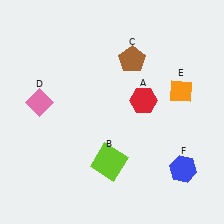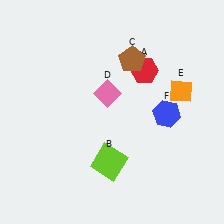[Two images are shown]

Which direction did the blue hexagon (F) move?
The blue hexagon (F) moved up.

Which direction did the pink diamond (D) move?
The pink diamond (D) moved right.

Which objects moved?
The objects that moved are: the red hexagon (A), the pink diamond (D), the blue hexagon (F).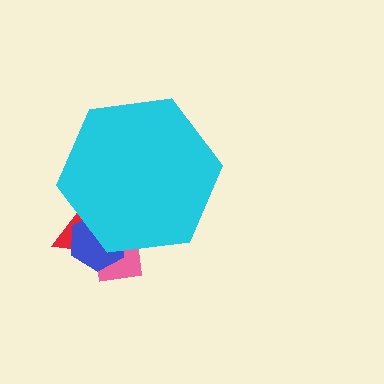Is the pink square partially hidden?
Yes, the pink square is partially hidden behind the cyan hexagon.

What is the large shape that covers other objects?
A cyan hexagon.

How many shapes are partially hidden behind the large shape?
3 shapes are partially hidden.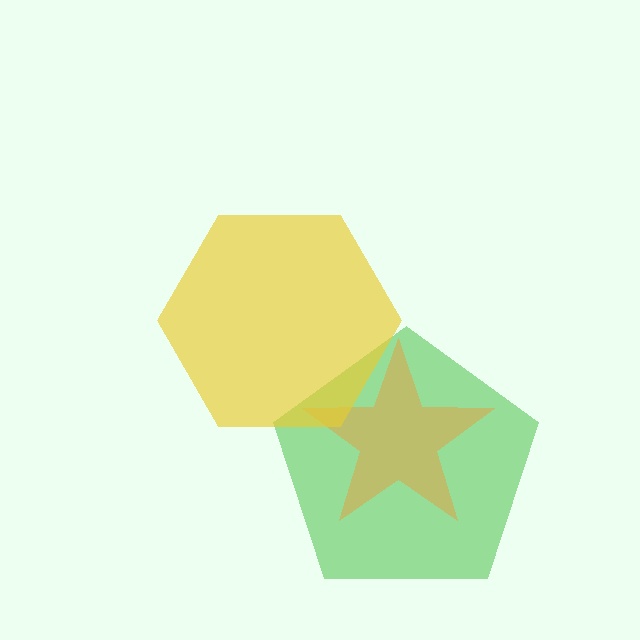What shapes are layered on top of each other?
The layered shapes are: a green pentagon, an orange star, a yellow hexagon.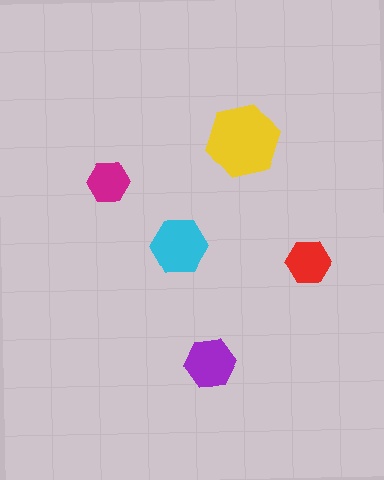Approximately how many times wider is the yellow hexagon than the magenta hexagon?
About 2 times wider.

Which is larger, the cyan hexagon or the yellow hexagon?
The yellow one.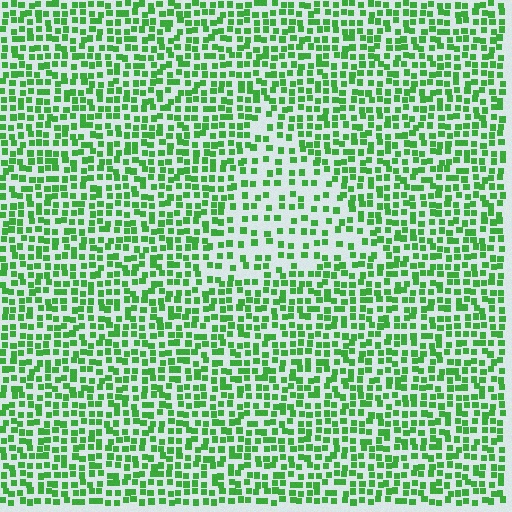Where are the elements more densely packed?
The elements are more densely packed outside the triangle boundary.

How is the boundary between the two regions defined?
The boundary is defined by a change in element density (approximately 1.9x ratio). All elements are the same color, size, and shape.